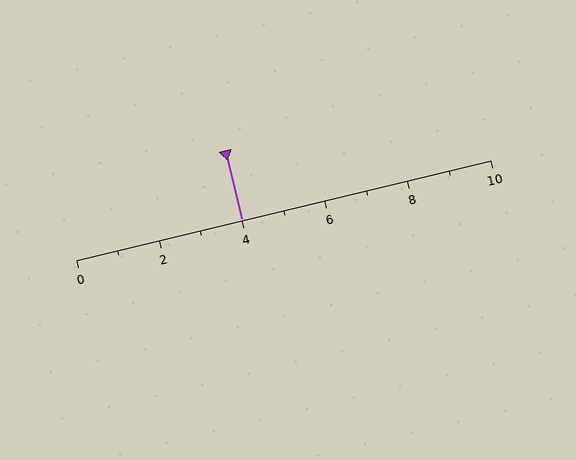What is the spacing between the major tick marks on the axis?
The major ticks are spaced 2 apart.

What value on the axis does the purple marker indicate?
The marker indicates approximately 4.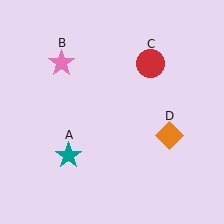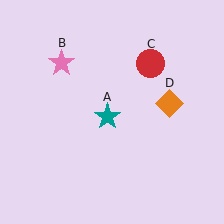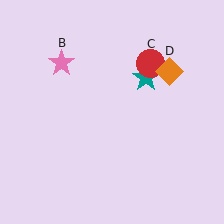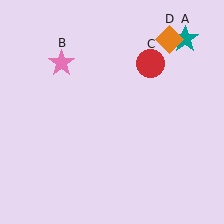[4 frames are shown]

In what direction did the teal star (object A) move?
The teal star (object A) moved up and to the right.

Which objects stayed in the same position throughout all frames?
Pink star (object B) and red circle (object C) remained stationary.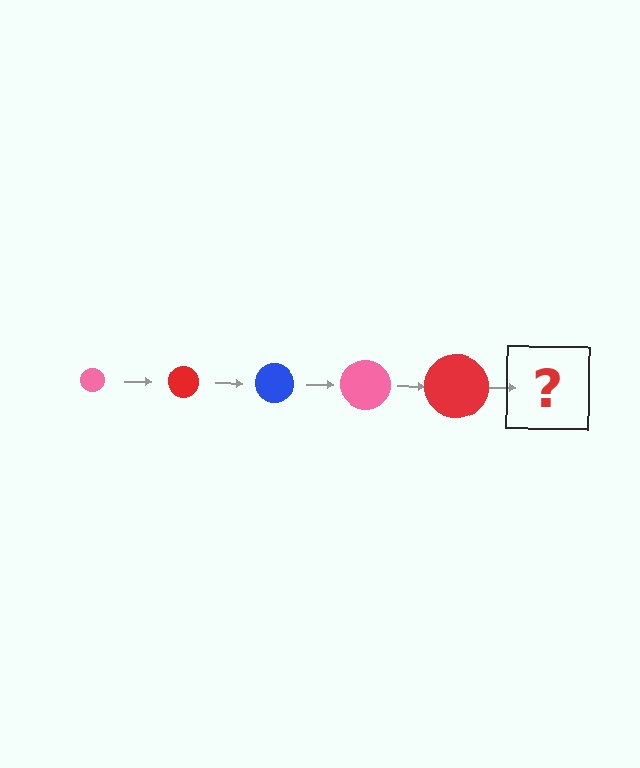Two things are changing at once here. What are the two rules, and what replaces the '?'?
The two rules are that the circle grows larger each step and the color cycles through pink, red, and blue. The '?' should be a blue circle, larger than the previous one.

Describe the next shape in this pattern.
It should be a blue circle, larger than the previous one.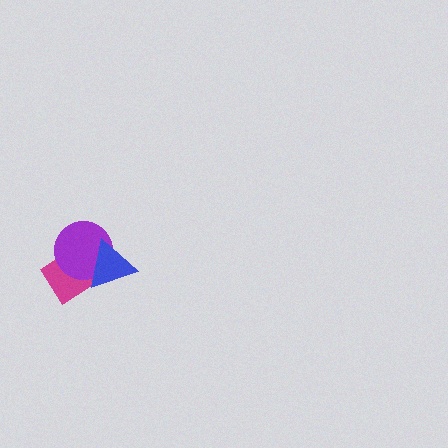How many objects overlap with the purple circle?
2 objects overlap with the purple circle.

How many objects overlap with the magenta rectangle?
2 objects overlap with the magenta rectangle.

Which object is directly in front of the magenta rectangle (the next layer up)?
The purple circle is directly in front of the magenta rectangle.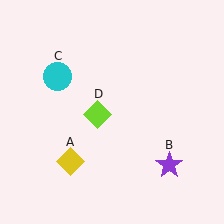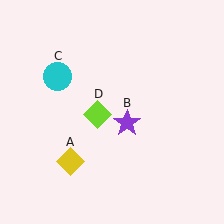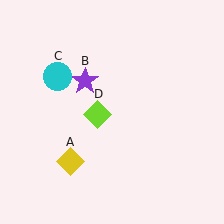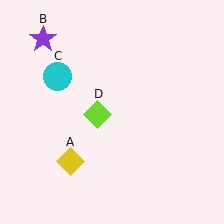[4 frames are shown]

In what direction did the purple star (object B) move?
The purple star (object B) moved up and to the left.